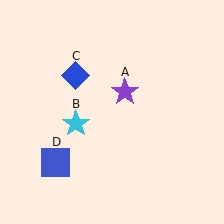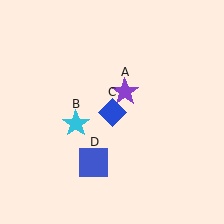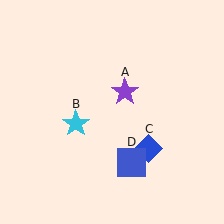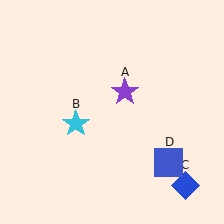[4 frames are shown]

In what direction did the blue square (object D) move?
The blue square (object D) moved right.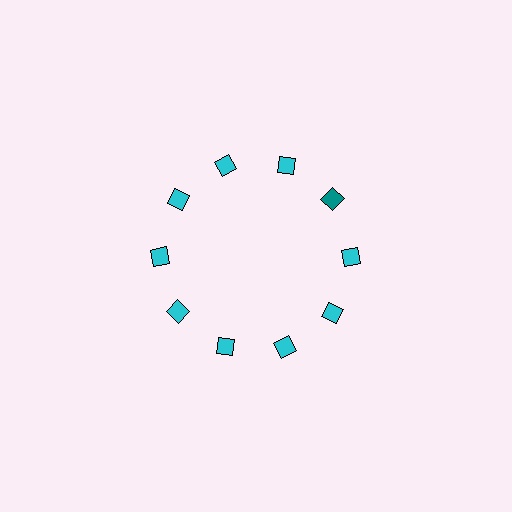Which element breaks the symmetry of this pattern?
The teal diamond at roughly the 2 o'clock position breaks the symmetry. All other shapes are cyan diamonds.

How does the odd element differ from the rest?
It has a different color: teal instead of cyan.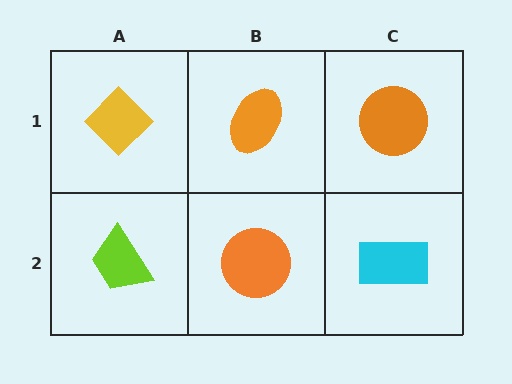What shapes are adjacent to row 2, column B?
An orange ellipse (row 1, column B), a lime trapezoid (row 2, column A), a cyan rectangle (row 2, column C).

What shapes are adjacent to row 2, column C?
An orange circle (row 1, column C), an orange circle (row 2, column B).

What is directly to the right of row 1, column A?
An orange ellipse.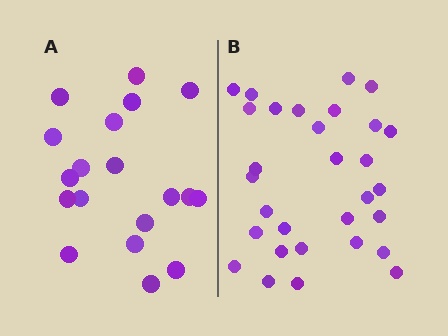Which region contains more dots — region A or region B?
Region B (the right region) has more dots.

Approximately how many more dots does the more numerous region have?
Region B has roughly 12 or so more dots than region A.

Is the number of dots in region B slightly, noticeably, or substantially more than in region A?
Region B has substantially more. The ratio is roughly 1.6 to 1.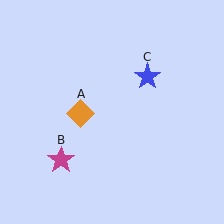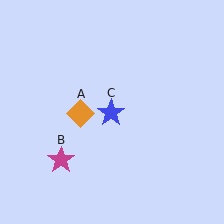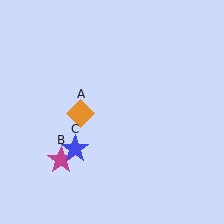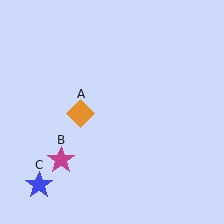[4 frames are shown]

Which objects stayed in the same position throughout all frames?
Orange diamond (object A) and magenta star (object B) remained stationary.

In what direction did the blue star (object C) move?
The blue star (object C) moved down and to the left.